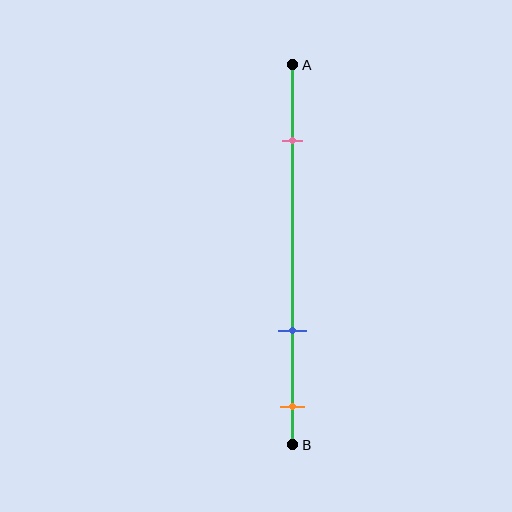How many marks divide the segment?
There are 3 marks dividing the segment.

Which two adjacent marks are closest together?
The blue and orange marks are the closest adjacent pair.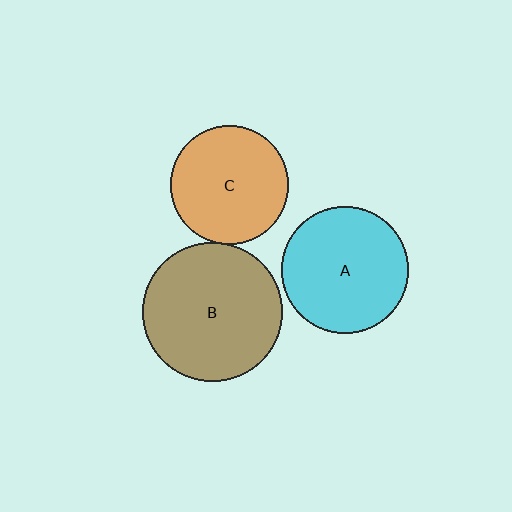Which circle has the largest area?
Circle B (brown).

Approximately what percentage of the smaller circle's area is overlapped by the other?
Approximately 5%.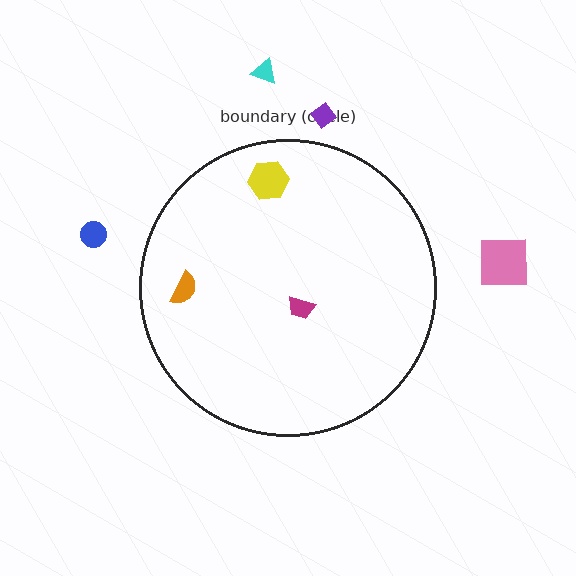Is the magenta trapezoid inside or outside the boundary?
Inside.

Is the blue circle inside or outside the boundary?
Outside.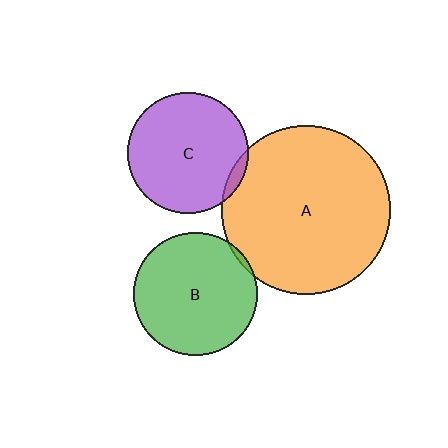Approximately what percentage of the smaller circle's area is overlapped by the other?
Approximately 5%.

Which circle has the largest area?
Circle A (orange).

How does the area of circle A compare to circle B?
Approximately 1.9 times.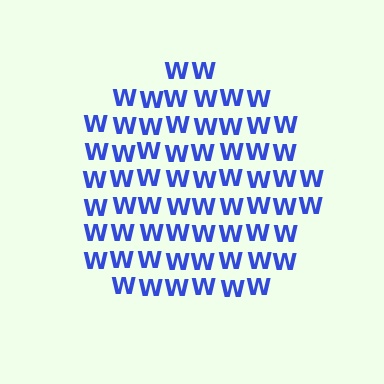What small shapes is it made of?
It is made of small letter W's.